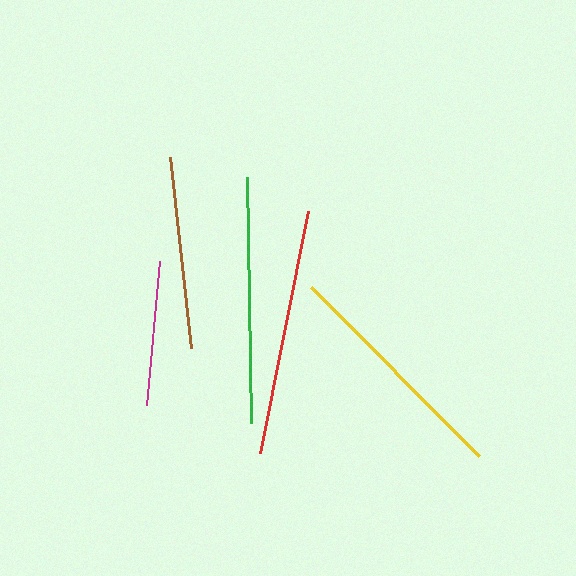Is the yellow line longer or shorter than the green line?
The green line is longer than the yellow line.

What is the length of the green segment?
The green segment is approximately 246 pixels long.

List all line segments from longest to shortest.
From longest to shortest: red, green, yellow, brown, magenta.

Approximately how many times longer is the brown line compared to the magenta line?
The brown line is approximately 1.3 times the length of the magenta line.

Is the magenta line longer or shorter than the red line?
The red line is longer than the magenta line.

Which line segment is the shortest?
The magenta line is the shortest at approximately 145 pixels.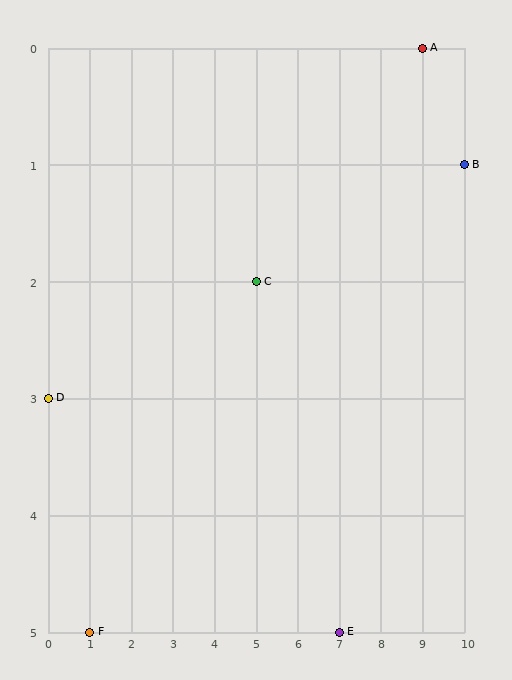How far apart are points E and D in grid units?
Points E and D are 7 columns and 2 rows apart (about 7.3 grid units diagonally).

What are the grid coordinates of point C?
Point C is at grid coordinates (5, 2).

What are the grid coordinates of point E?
Point E is at grid coordinates (7, 5).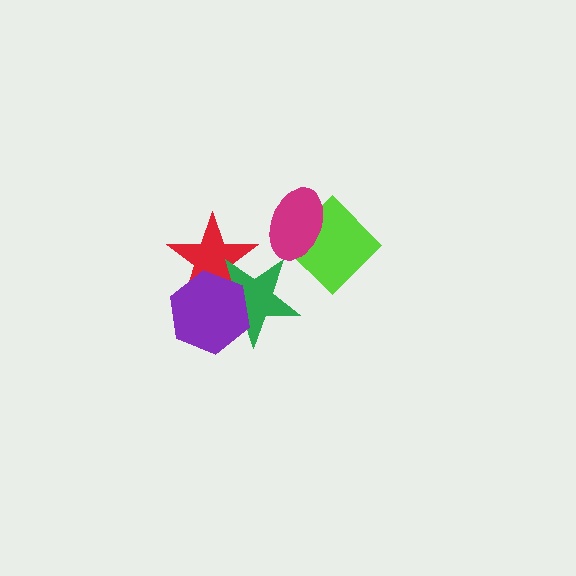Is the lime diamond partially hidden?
Yes, it is partially covered by another shape.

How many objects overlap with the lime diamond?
1 object overlaps with the lime diamond.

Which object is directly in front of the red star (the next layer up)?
The green star is directly in front of the red star.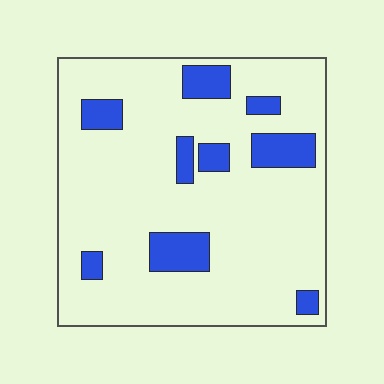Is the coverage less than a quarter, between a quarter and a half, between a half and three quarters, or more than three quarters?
Less than a quarter.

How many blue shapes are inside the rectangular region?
9.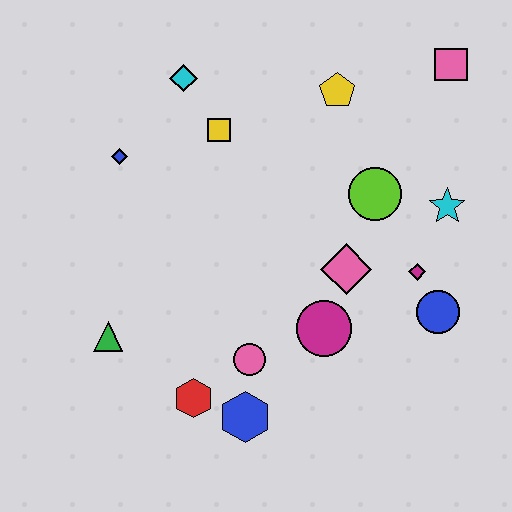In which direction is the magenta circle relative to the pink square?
The magenta circle is below the pink square.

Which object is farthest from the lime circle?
The green triangle is farthest from the lime circle.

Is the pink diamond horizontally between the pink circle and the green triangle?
No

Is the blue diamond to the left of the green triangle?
No